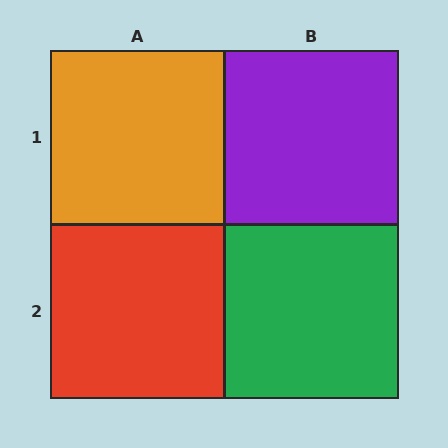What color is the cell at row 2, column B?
Green.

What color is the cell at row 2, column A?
Red.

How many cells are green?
1 cell is green.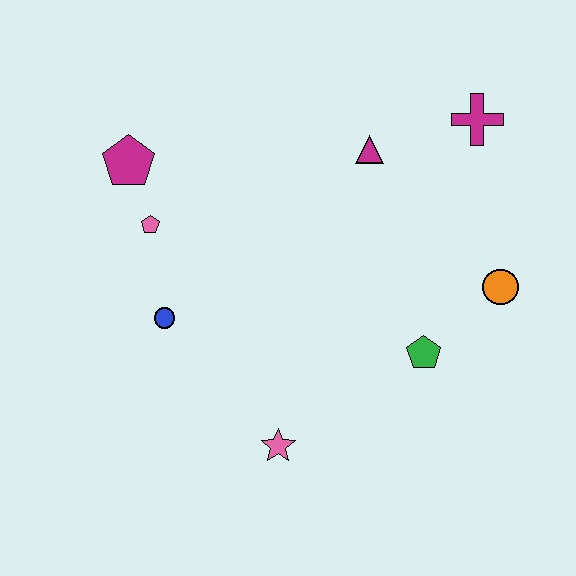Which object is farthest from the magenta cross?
The pink star is farthest from the magenta cross.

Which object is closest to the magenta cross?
The magenta triangle is closest to the magenta cross.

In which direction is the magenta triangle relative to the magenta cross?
The magenta triangle is to the left of the magenta cross.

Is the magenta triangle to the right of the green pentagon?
No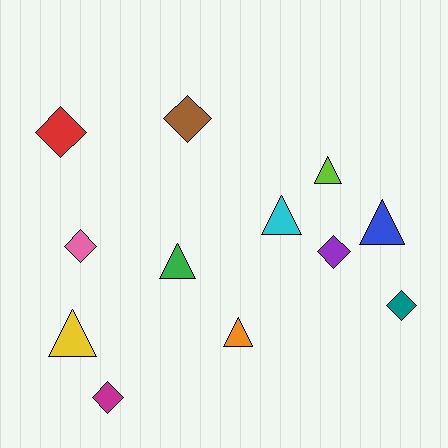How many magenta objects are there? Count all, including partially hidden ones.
There is 1 magenta object.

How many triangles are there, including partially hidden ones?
There are 6 triangles.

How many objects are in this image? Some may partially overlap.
There are 12 objects.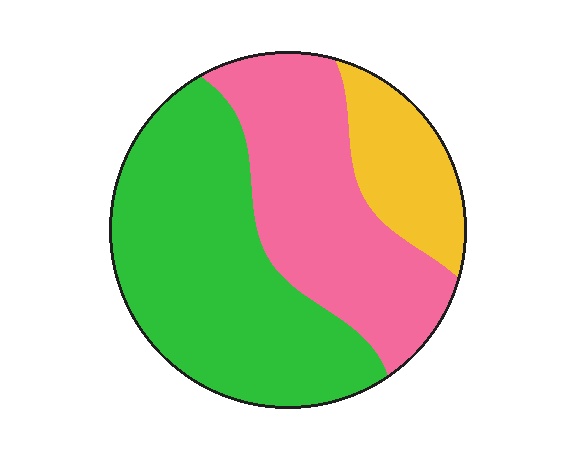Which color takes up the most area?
Green, at roughly 50%.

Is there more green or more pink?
Green.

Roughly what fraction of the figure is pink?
Pink takes up between a quarter and a half of the figure.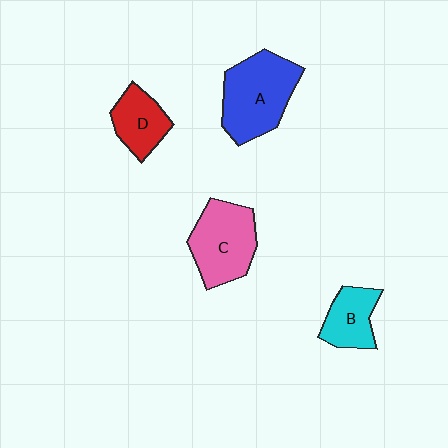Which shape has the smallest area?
Shape B (cyan).